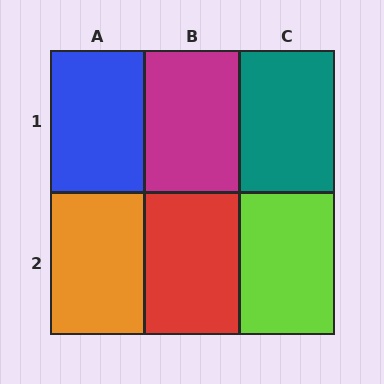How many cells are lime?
1 cell is lime.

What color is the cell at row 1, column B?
Magenta.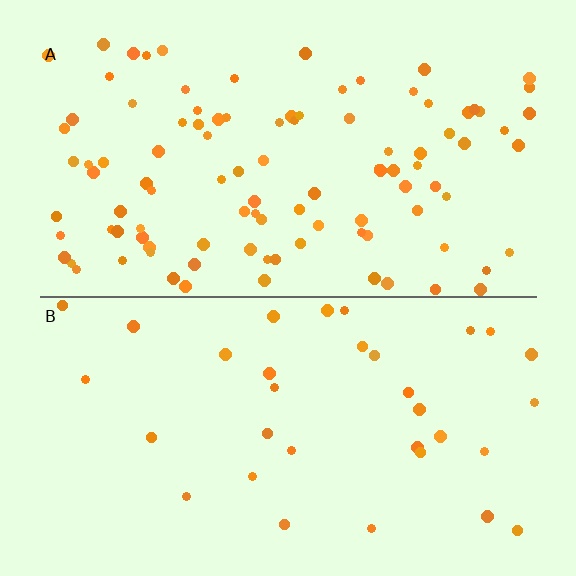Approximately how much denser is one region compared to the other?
Approximately 3.0× — region A over region B.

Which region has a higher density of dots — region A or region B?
A (the top).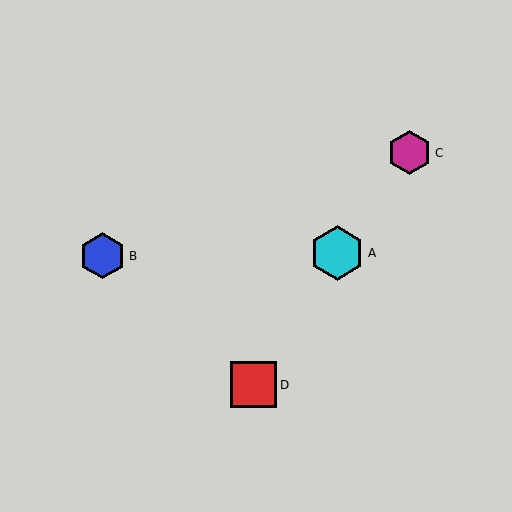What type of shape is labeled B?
Shape B is a blue hexagon.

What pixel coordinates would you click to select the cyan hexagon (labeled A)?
Click at (337, 253) to select the cyan hexagon A.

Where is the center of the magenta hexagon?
The center of the magenta hexagon is at (410, 153).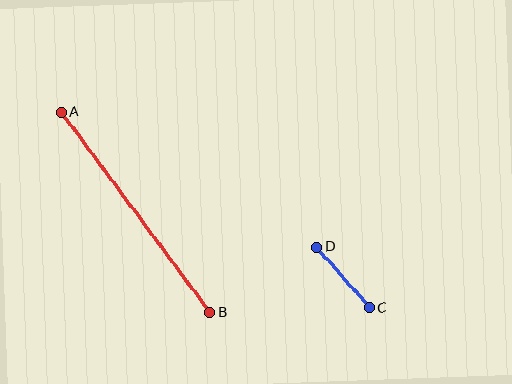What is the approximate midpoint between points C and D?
The midpoint is at approximately (343, 278) pixels.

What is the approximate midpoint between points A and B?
The midpoint is at approximately (136, 212) pixels.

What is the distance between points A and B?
The distance is approximately 249 pixels.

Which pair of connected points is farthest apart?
Points A and B are farthest apart.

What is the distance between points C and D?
The distance is approximately 81 pixels.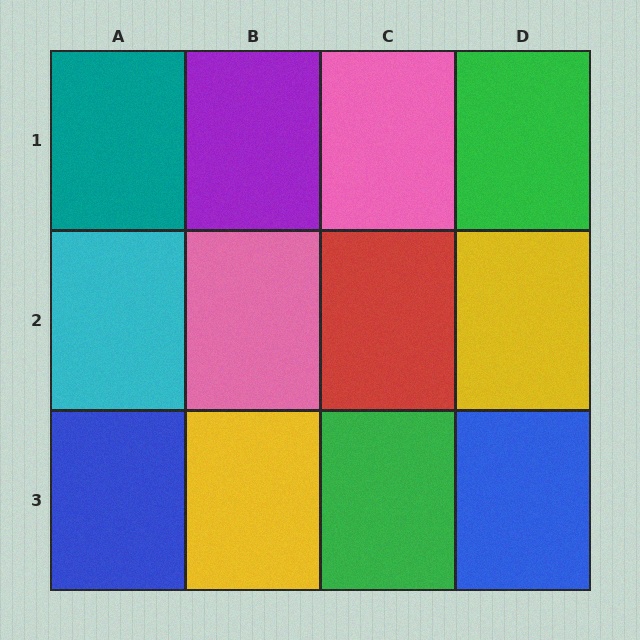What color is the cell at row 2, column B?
Pink.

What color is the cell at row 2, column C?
Red.